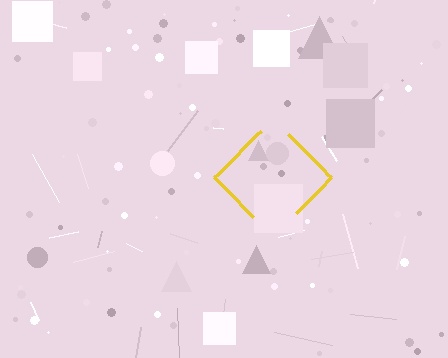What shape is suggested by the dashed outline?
The dashed outline suggests a diamond.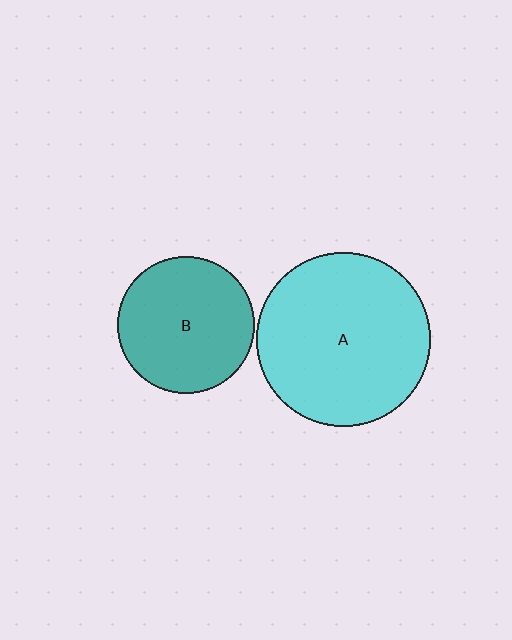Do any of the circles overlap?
No, none of the circles overlap.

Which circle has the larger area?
Circle A (cyan).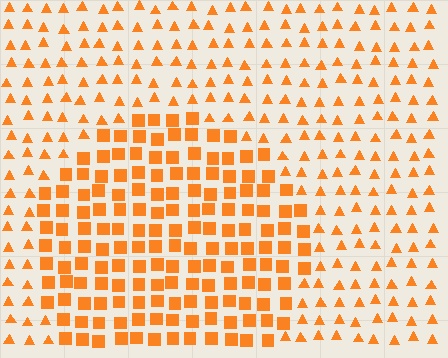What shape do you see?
I see a circle.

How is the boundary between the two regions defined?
The boundary is defined by a change in element shape: squares inside vs. triangles outside. All elements share the same color and spacing.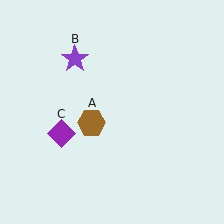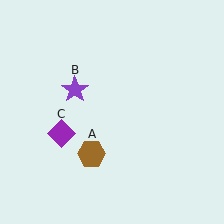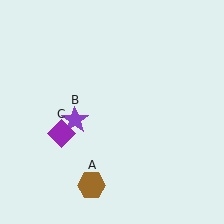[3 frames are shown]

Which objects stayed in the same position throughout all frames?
Purple diamond (object C) remained stationary.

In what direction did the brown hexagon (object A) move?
The brown hexagon (object A) moved down.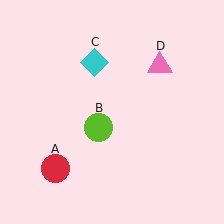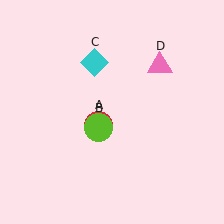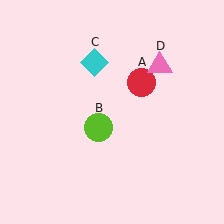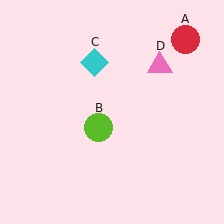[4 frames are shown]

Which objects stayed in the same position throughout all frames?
Lime circle (object B) and cyan diamond (object C) and pink triangle (object D) remained stationary.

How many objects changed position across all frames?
1 object changed position: red circle (object A).